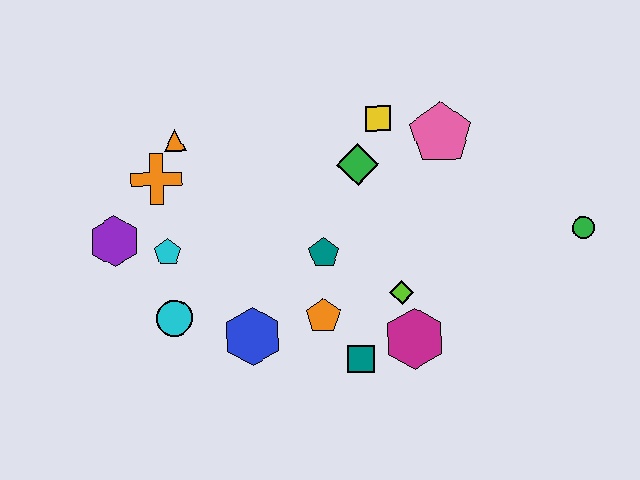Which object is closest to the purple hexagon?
The cyan pentagon is closest to the purple hexagon.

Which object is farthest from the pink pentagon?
The purple hexagon is farthest from the pink pentagon.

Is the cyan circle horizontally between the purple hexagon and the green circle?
Yes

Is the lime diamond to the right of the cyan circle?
Yes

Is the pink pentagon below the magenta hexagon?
No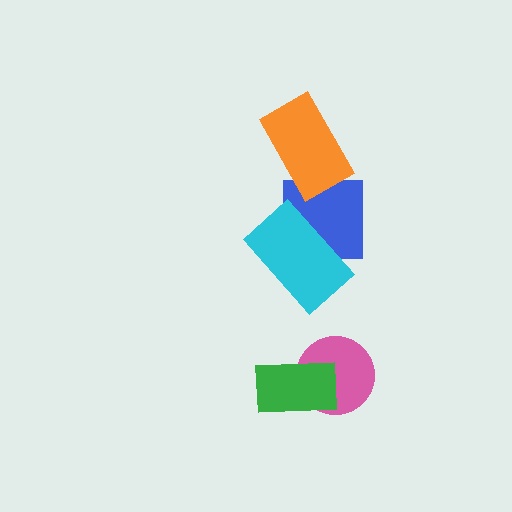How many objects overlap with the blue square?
2 objects overlap with the blue square.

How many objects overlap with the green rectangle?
1 object overlaps with the green rectangle.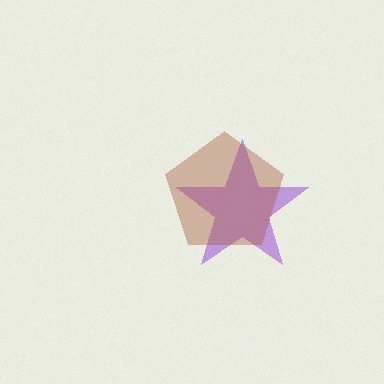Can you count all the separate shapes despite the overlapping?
Yes, there are 2 separate shapes.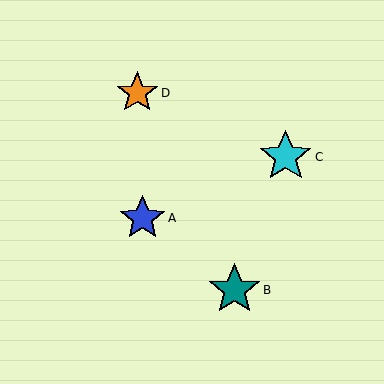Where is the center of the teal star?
The center of the teal star is at (235, 290).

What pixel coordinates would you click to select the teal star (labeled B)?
Click at (235, 290) to select the teal star B.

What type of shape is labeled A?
Shape A is a blue star.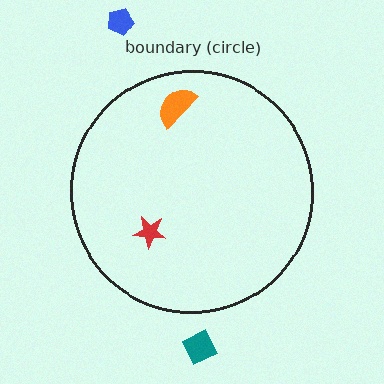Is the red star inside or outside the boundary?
Inside.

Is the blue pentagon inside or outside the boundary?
Outside.